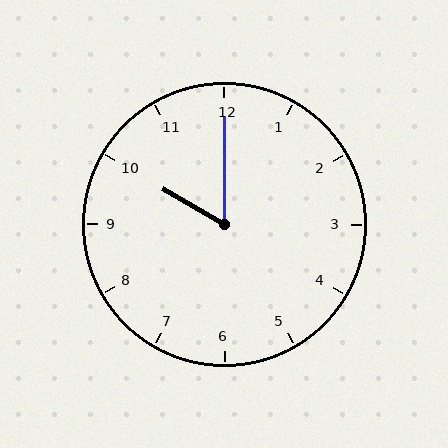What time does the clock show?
10:00.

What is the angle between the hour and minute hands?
Approximately 60 degrees.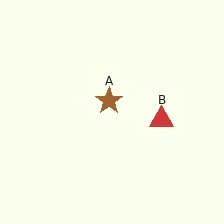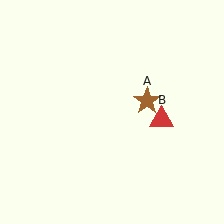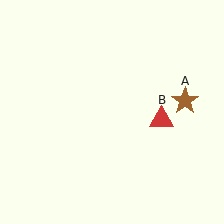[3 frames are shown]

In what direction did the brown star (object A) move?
The brown star (object A) moved right.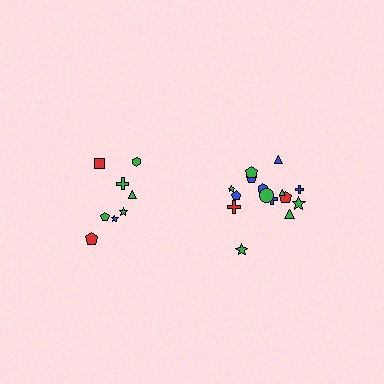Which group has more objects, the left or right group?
The right group.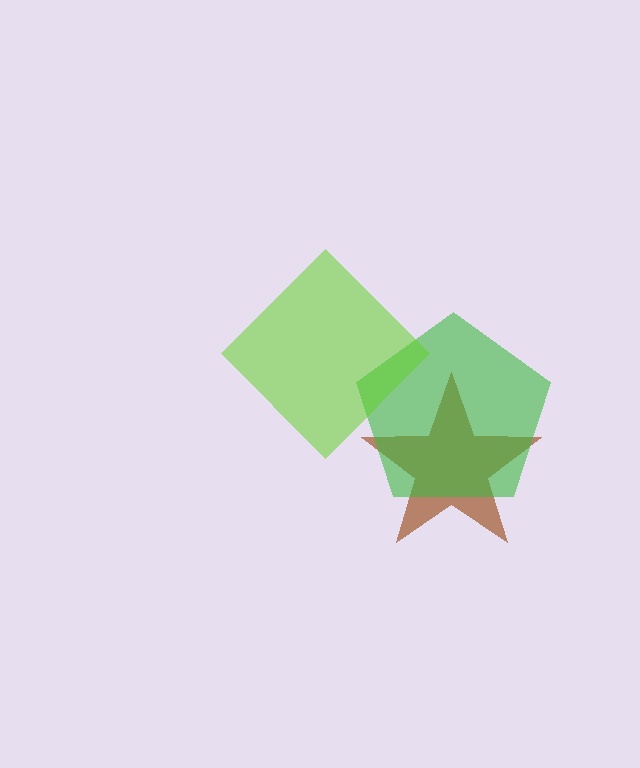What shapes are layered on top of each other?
The layered shapes are: a brown star, a green pentagon, a lime diamond.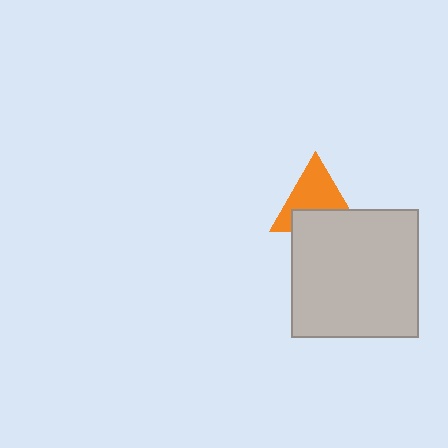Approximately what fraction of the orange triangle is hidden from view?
Roughly 38% of the orange triangle is hidden behind the light gray square.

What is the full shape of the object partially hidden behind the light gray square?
The partially hidden object is an orange triangle.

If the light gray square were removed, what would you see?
You would see the complete orange triangle.